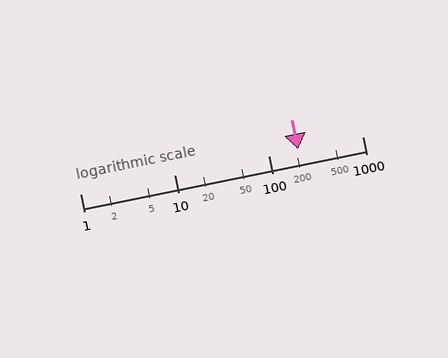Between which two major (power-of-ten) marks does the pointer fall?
The pointer is between 100 and 1000.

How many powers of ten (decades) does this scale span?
The scale spans 3 decades, from 1 to 1000.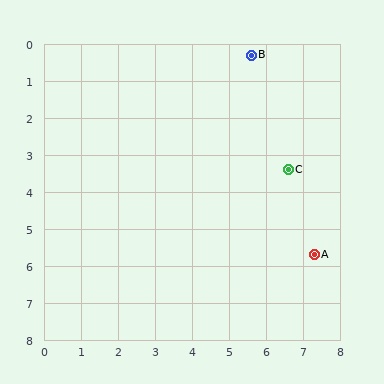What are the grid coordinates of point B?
Point B is at approximately (5.6, 0.3).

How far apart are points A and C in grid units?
Points A and C are about 2.4 grid units apart.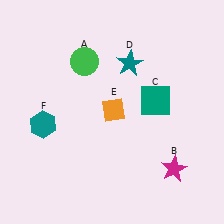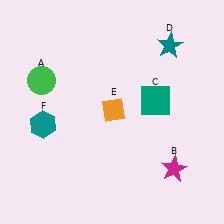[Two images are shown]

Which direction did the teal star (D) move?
The teal star (D) moved right.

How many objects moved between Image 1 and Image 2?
2 objects moved between the two images.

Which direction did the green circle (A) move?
The green circle (A) moved left.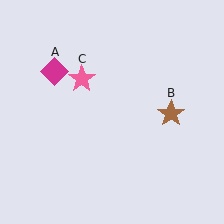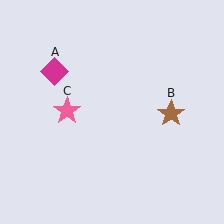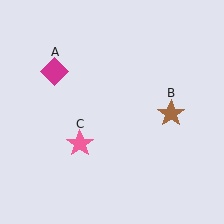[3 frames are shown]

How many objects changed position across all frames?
1 object changed position: pink star (object C).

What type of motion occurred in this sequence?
The pink star (object C) rotated counterclockwise around the center of the scene.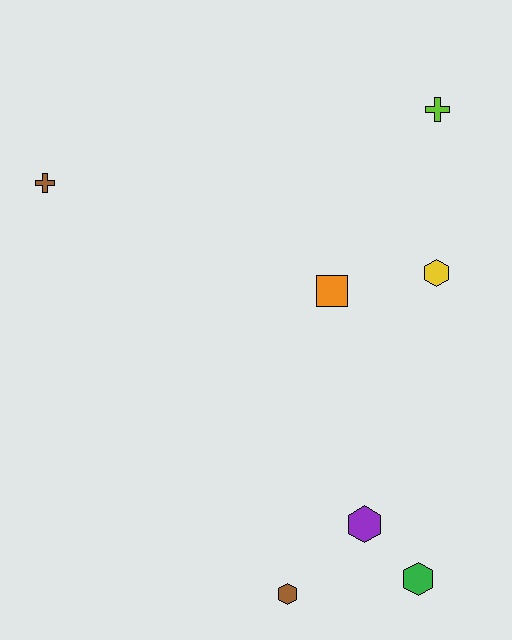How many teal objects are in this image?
There are no teal objects.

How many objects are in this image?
There are 7 objects.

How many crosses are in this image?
There are 2 crosses.